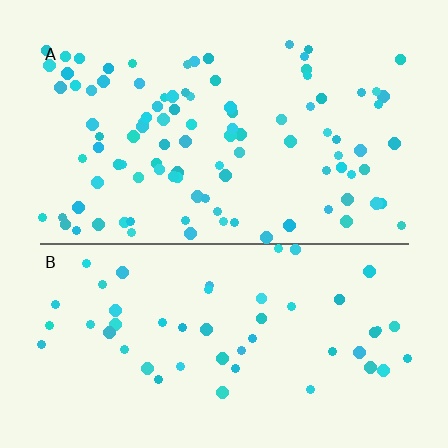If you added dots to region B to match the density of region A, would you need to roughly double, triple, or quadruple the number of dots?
Approximately double.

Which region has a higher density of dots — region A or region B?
A (the top).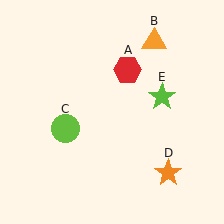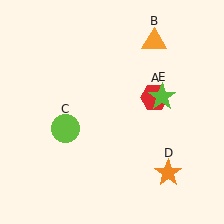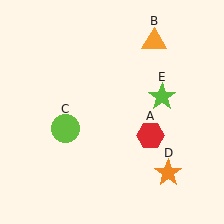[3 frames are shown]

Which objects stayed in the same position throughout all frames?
Orange triangle (object B) and lime circle (object C) and orange star (object D) and lime star (object E) remained stationary.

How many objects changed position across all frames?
1 object changed position: red hexagon (object A).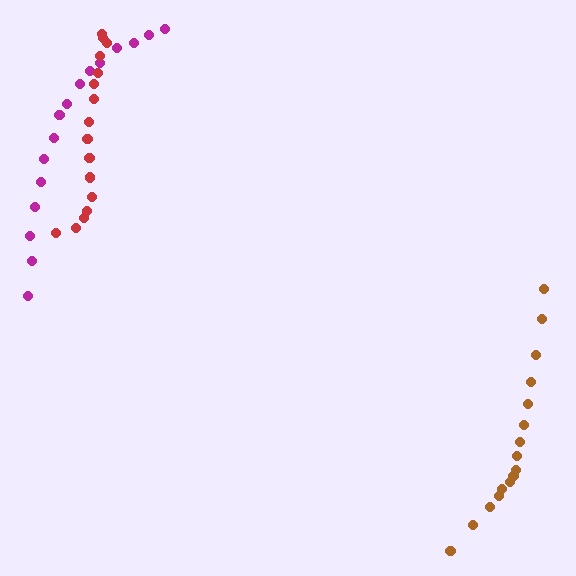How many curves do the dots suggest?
There are 3 distinct paths.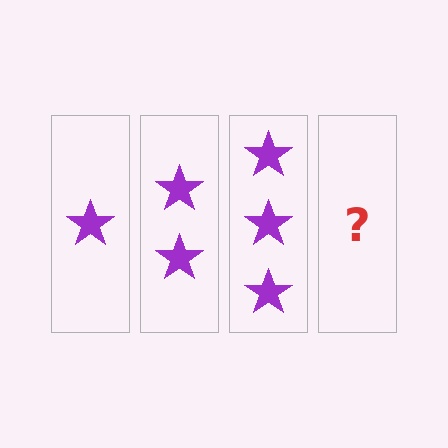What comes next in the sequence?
The next element should be 4 stars.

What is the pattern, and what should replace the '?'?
The pattern is that each step adds one more star. The '?' should be 4 stars.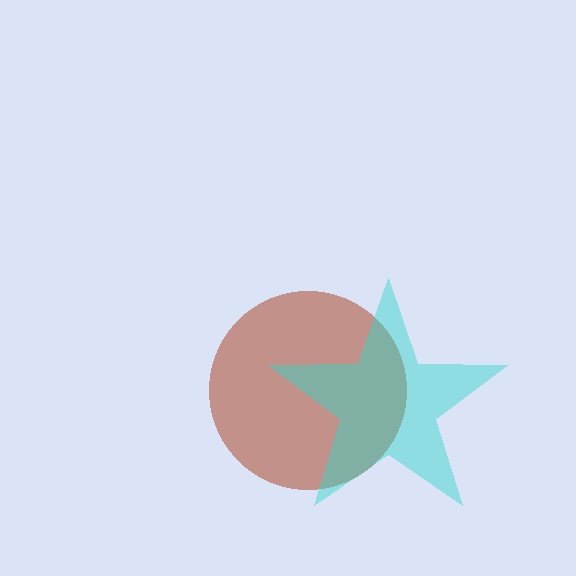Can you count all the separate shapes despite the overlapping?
Yes, there are 2 separate shapes.